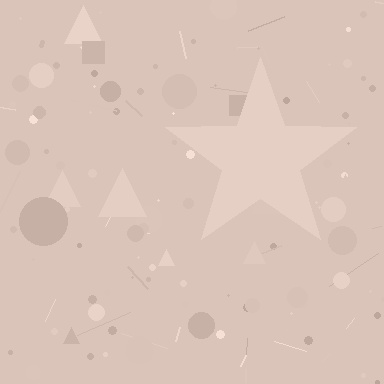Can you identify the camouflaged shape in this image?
The camouflaged shape is a star.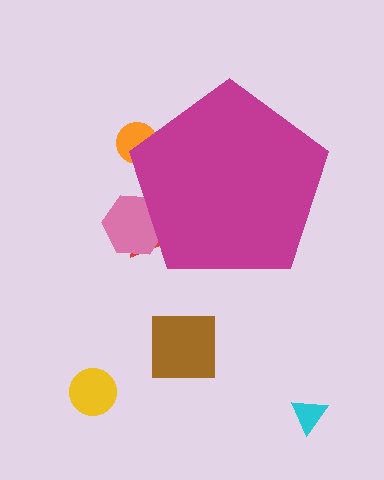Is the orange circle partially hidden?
Yes, the orange circle is partially hidden behind the magenta pentagon.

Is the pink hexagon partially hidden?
Yes, the pink hexagon is partially hidden behind the magenta pentagon.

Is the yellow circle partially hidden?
No, the yellow circle is fully visible.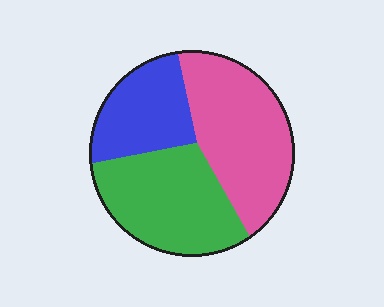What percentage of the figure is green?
Green covers around 35% of the figure.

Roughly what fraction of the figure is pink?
Pink covers 40% of the figure.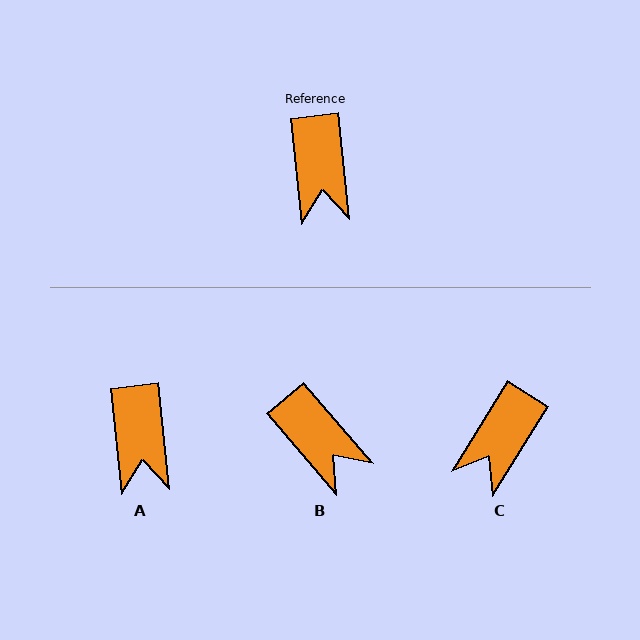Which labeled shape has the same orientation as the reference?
A.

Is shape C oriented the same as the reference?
No, it is off by about 38 degrees.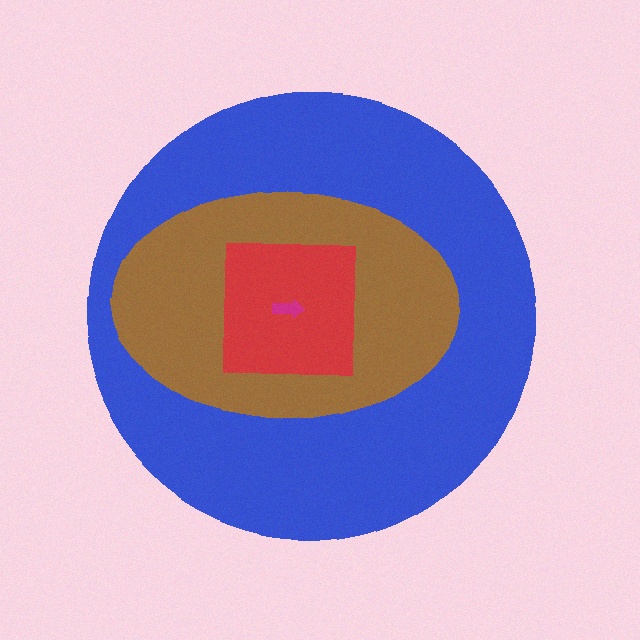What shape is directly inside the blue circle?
The brown ellipse.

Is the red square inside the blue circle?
Yes.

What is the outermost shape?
The blue circle.